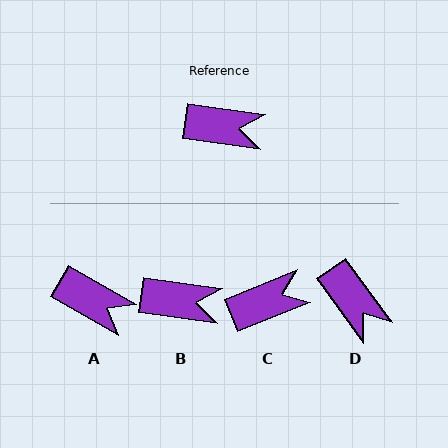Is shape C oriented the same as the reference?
No, it is off by about 30 degrees.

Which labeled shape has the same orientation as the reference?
B.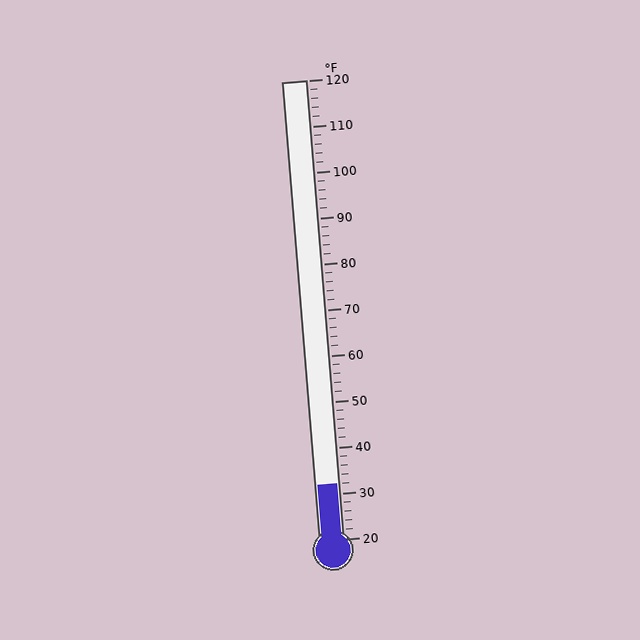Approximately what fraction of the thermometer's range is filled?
The thermometer is filled to approximately 10% of its range.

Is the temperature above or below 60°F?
The temperature is below 60°F.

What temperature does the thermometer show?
The thermometer shows approximately 32°F.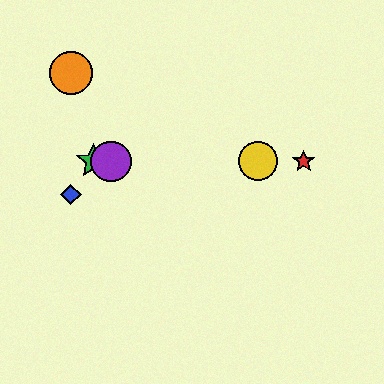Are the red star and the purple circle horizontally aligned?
Yes, both are at y≈161.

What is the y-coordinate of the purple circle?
The purple circle is at y≈161.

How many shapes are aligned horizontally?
4 shapes (the red star, the green star, the yellow circle, the purple circle) are aligned horizontally.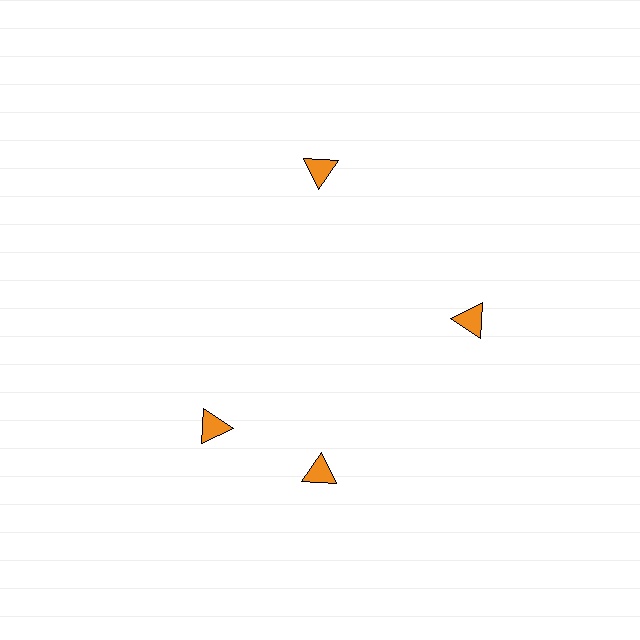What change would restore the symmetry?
The symmetry would be restored by rotating it back into even spacing with its neighbors so that all 4 triangles sit at equal angles and equal distance from the center.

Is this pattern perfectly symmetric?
No. The 4 orange triangles are arranged in a ring, but one element near the 9 o'clock position is rotated out of alignment along the ring, breaking the 4-fold rotational symmetry.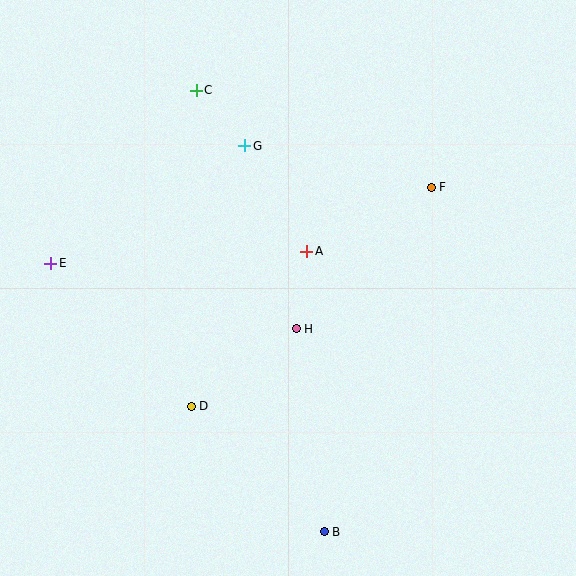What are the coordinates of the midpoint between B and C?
The midpoint between B and C is at (260, 311).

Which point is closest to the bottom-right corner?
Point B is closest to the bottom-right corner.